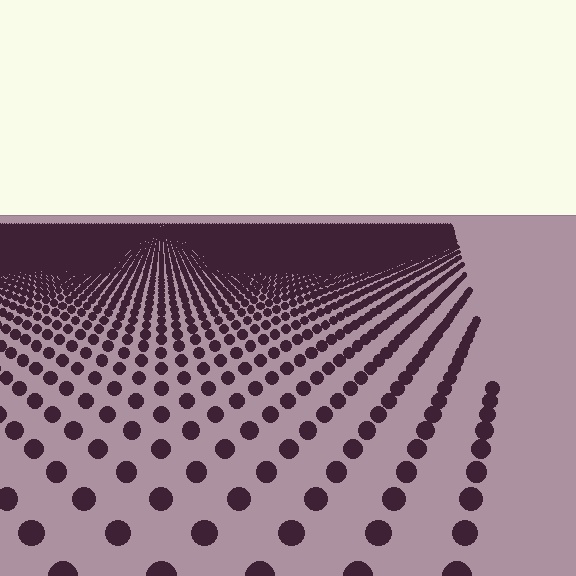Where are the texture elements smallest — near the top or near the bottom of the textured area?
Near the top.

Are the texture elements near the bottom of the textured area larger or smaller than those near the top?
Larger. Near the bottom, elements are closer to the viewer and appear at a bigger on-screen size.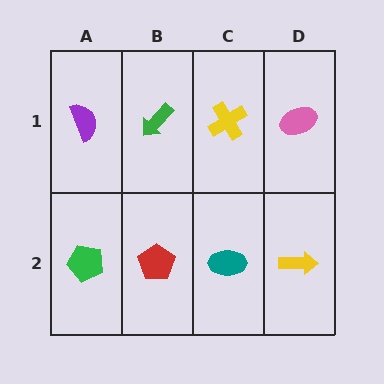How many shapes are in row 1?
4 shapes.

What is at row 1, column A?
A purple semicircle.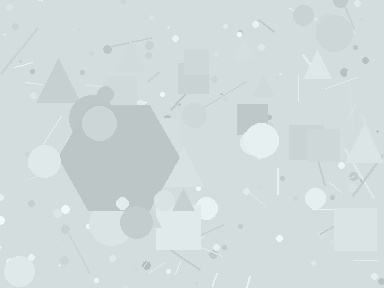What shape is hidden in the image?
A hexagon is hidden in the image.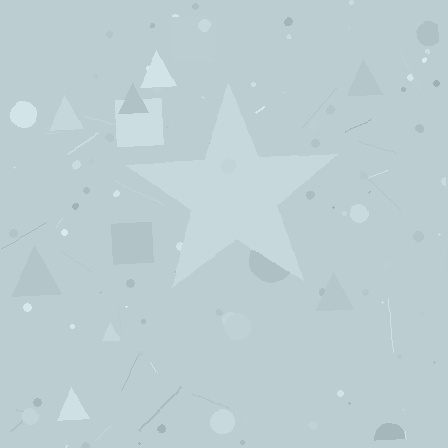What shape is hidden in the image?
A star is hidden in the image.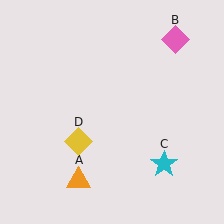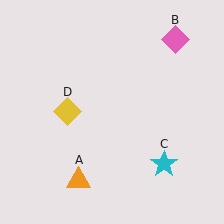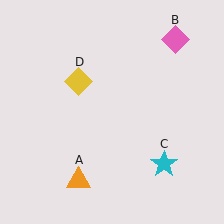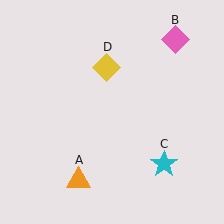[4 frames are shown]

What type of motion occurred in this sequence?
The yellow diamond (object D) rotated clockwise around the center of the scene.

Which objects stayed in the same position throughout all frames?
Orange triangle (object A) and pink diamond (object B) and cyan star (object C) remained stationary.